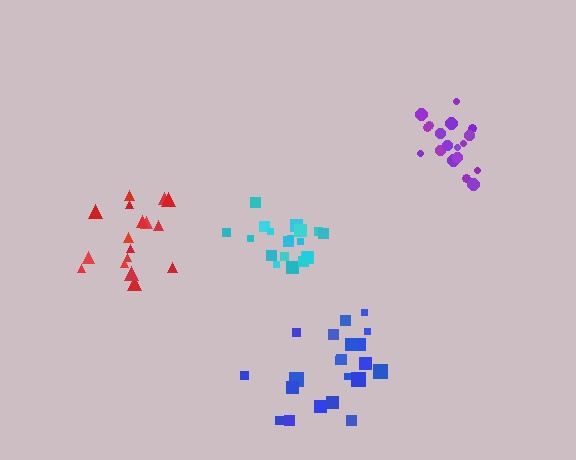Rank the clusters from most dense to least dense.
purple, cyan, blue, red.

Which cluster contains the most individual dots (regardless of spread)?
Blue (21).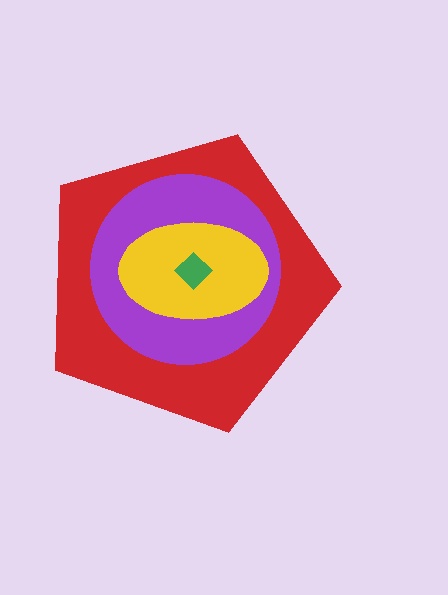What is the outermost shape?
The red pentagon.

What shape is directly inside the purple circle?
The yellow ellipse.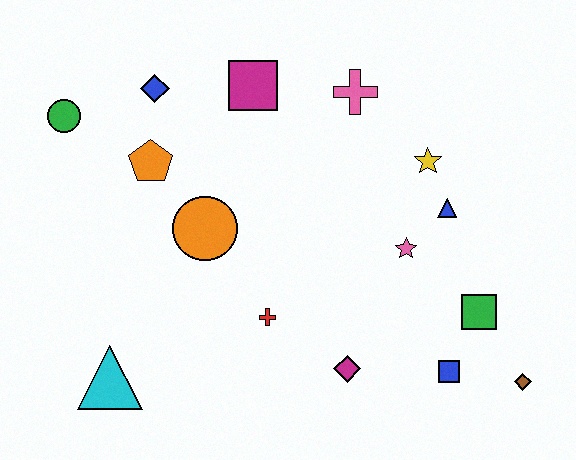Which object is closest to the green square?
The blue square is closest to the green square.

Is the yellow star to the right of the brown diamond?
No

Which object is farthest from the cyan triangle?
The brown diamond is farthest from the cyan triangle.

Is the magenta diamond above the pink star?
No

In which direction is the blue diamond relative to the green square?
The blue diamond is to the left of the green square.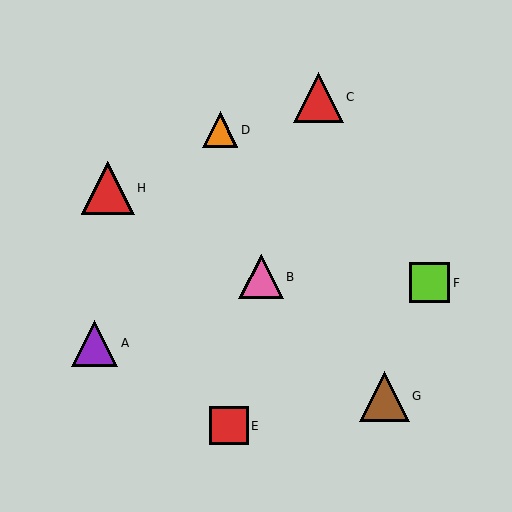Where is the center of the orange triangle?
The center of the orange triangle is at (220, 130).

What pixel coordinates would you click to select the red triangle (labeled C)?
Click at (319, 97) to select the red triangle C.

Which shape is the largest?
The red triangle (labeled H) is the largest.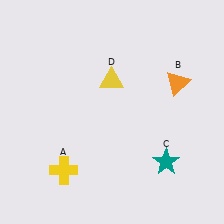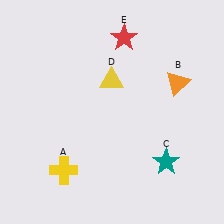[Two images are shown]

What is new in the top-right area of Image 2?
A red star (E) was added in the top-right area of Image 2.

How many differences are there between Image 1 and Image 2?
There is 1 difference between the two images.